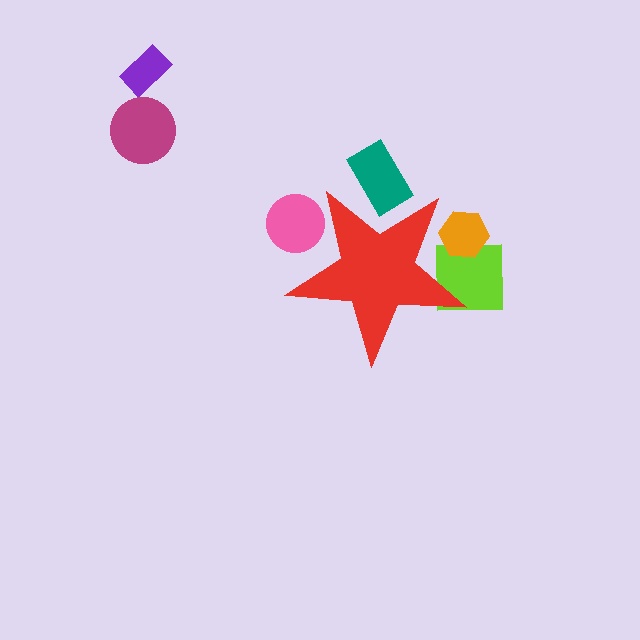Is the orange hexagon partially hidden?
Yes, the orange hexagon is partially hidden behind the red star.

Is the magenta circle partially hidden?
No, the magenta circle is fully visible.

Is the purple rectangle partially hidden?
No, the purple rectangle is fully visible.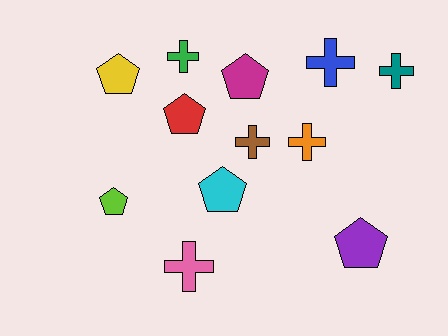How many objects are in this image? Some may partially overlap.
There are 12 objects.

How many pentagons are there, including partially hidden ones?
There are 6 pentagons.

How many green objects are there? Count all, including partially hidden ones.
There is 1 green object.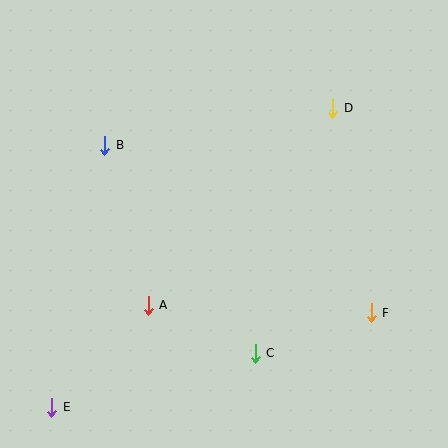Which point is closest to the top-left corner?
Point B is closest to the top-left corner.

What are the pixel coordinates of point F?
Point F is at (371, 313).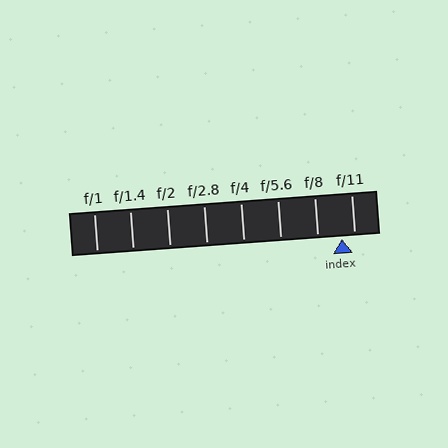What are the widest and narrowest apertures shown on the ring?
The widest aperture shown is f/1 and the narrowest is f/11.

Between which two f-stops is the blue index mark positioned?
The index mark is between f/8 and f/11.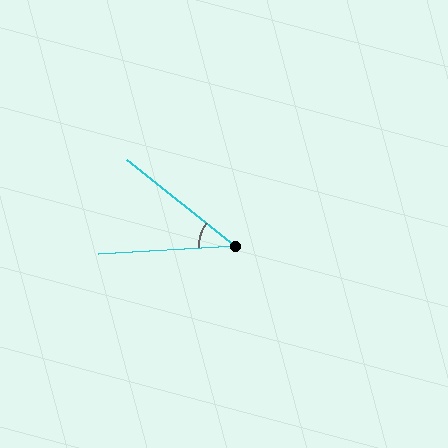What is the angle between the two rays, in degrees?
Approximately 42 degrees.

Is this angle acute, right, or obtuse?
It is acute.